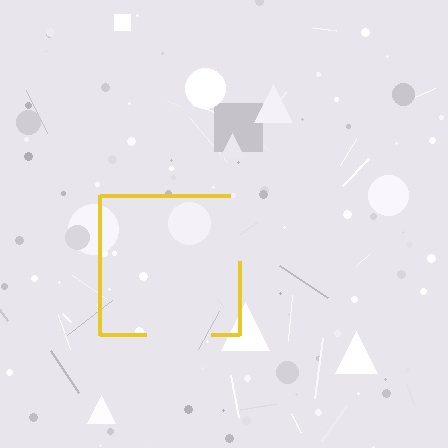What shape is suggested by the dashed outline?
The dashed outline suggests a square.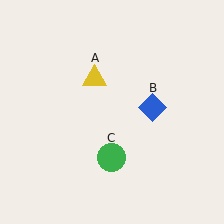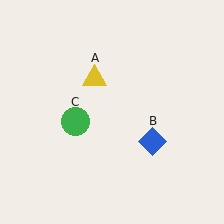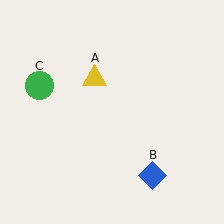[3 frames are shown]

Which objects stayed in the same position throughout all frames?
Yellow triangle (object A) remained stationary.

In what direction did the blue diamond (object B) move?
The blue diamond (object B) moved down.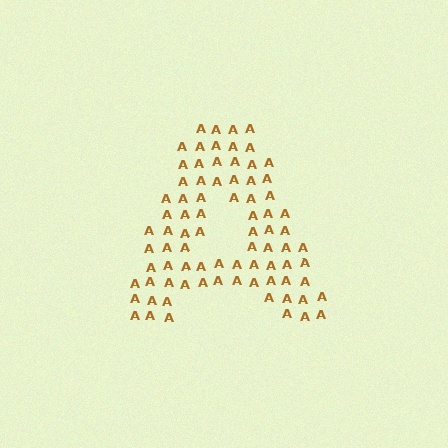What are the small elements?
The small elements are letter A's.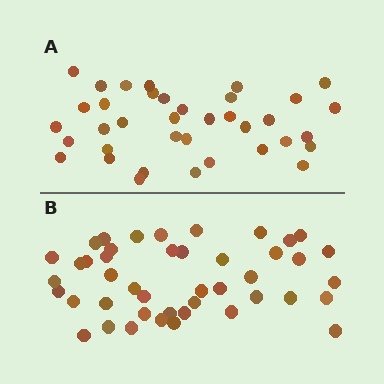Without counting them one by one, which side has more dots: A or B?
Region B (the bottom region) has more dots.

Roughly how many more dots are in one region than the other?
Region B has roughly 8 or so more dots than region A.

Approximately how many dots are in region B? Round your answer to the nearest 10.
About 40 dots. (The exact count is 44, which rounds to 40.)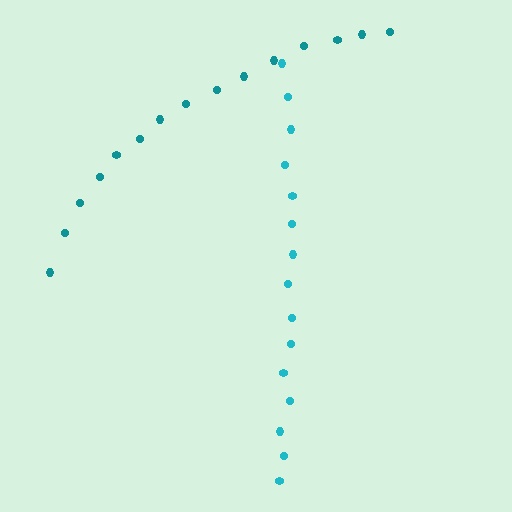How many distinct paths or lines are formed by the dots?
There are 2 distinct paths.